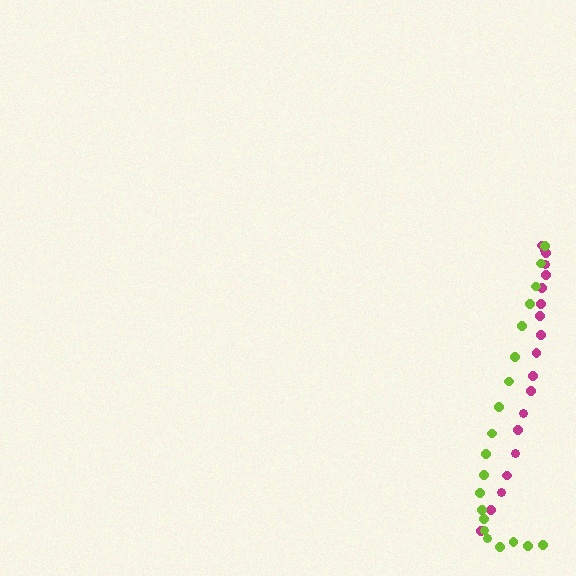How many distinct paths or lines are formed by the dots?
There are 2 distinct paths.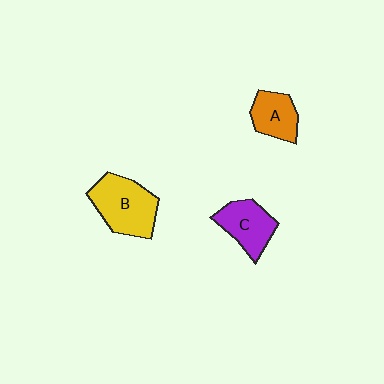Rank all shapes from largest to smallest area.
From largest to smallest: B (yellow), C (purple), A (orange).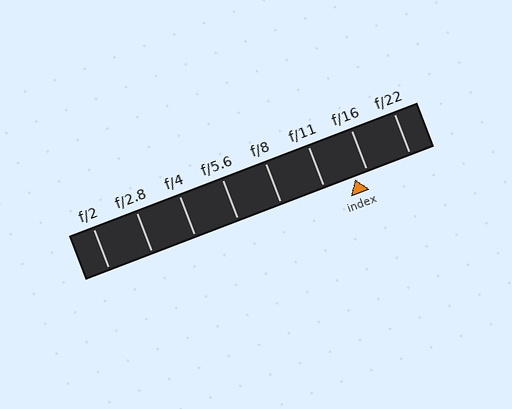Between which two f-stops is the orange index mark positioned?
The index mark is between f/11 and f/16.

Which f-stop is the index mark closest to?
The index mark is closest to f/16.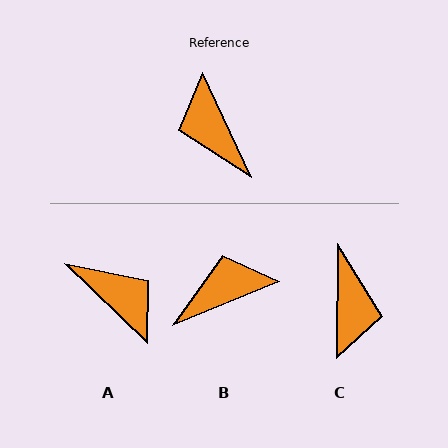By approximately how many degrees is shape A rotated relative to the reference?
Approximately 158 degrees clockwise.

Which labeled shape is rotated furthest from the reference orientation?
A, about 158 degrees away.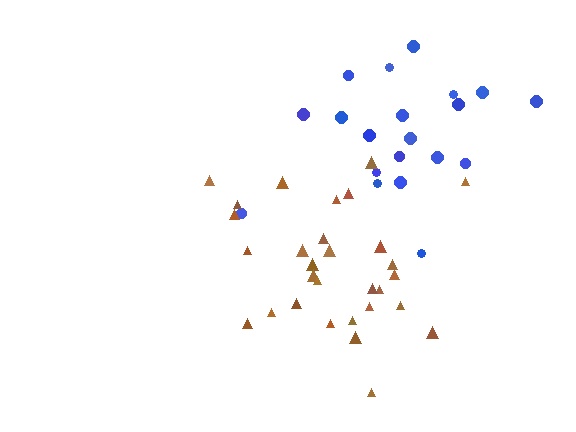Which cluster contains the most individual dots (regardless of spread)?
Brown (30).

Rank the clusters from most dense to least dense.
brown, blue.